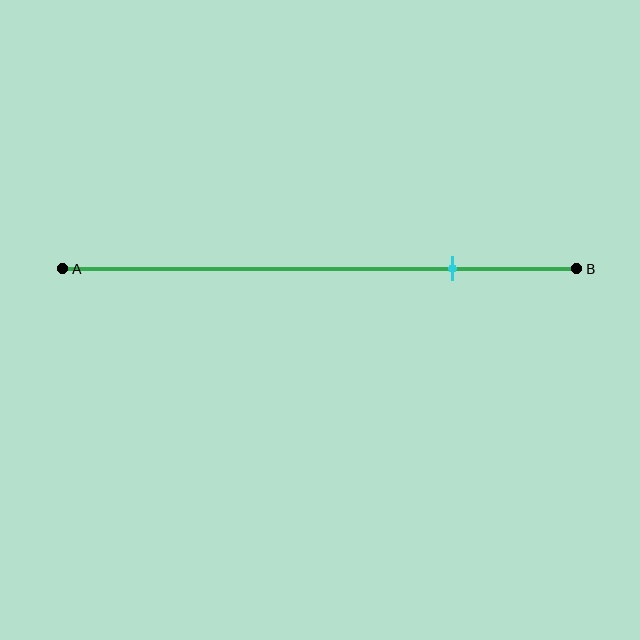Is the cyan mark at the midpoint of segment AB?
No, the mark is at about 75% from A, not at the 50% midpoint.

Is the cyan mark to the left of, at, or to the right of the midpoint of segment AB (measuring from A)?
The cyan mark is to the right of the midpoint of segment AB.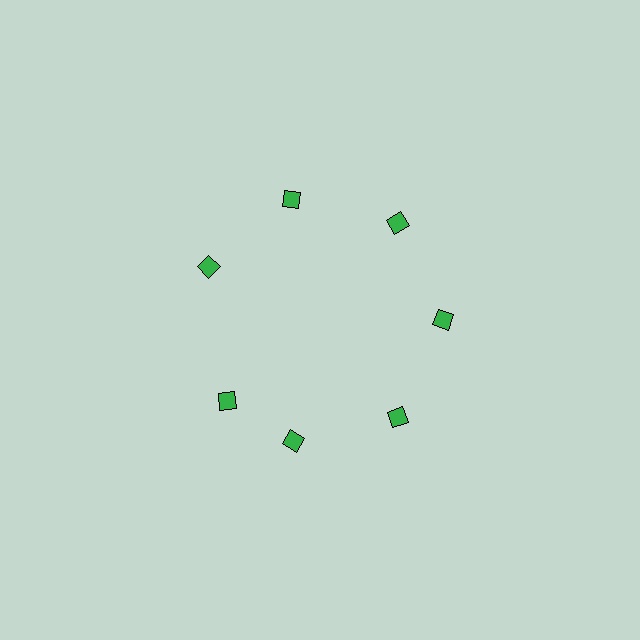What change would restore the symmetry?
The symmetry would be restored by rotating it back into even spacing with its neighbors so that all 7 diamonds sit at equal angles and equal distance from the center.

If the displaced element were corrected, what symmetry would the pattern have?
It would have 7-fold rotational symmetry — the pattern would map onto itself every 51 degrees.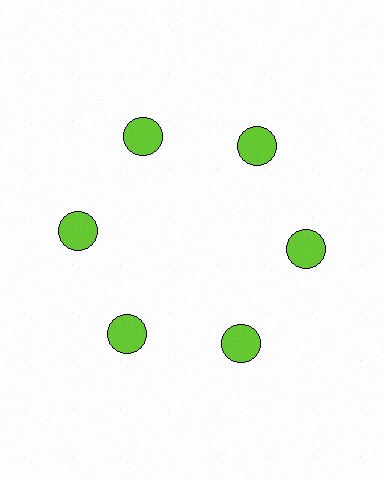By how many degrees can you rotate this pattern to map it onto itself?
The pattern maps onto itself every 60 degrees of rotation.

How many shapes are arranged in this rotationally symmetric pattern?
There are 6 shapes, arranged in 6 groups of 1.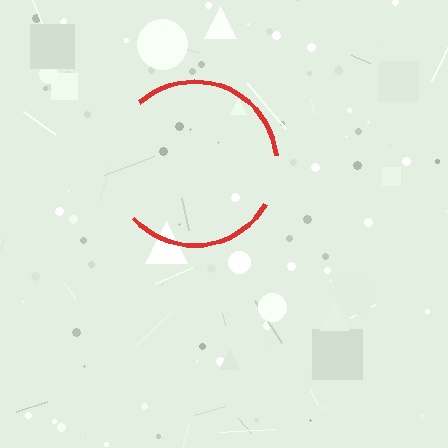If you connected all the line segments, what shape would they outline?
They would outline a circle.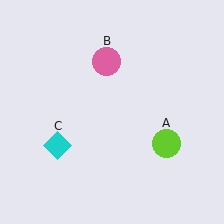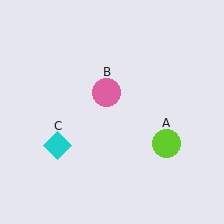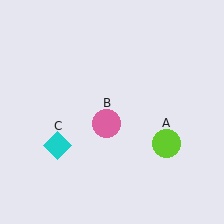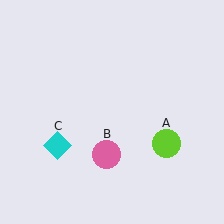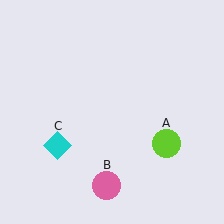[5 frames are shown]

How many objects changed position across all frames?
1 object changed position: pink circle (object B).